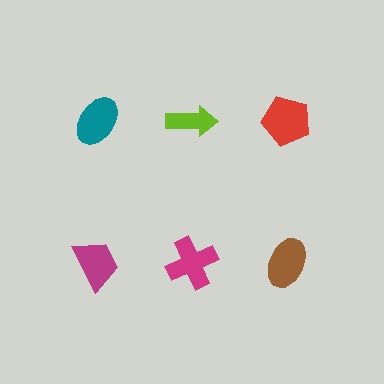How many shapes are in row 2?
3 shapes.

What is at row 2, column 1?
A magenta trapezoid.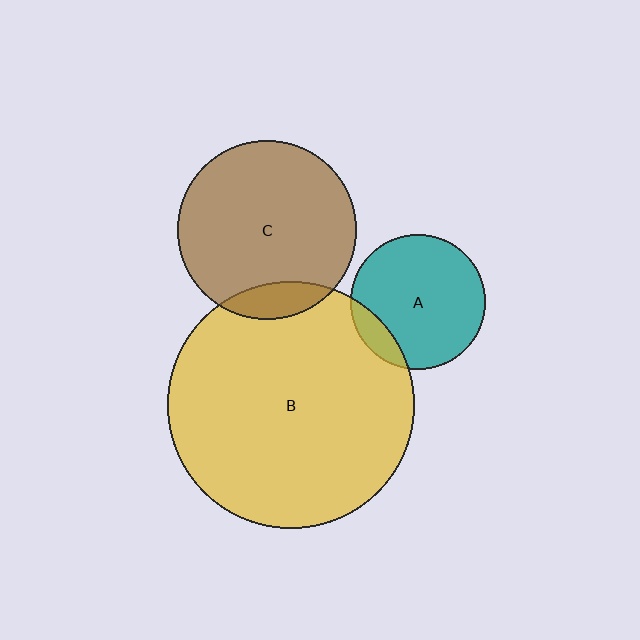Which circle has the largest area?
Circle B (yellow).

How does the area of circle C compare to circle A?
Approximately 1.8 times.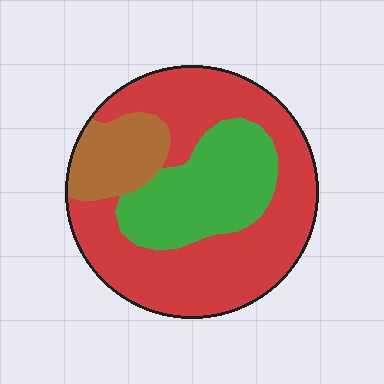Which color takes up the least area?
Brown, at roughly 15%.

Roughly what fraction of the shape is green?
Green takes up between a quarter and a half of the shape.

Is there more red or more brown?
Red.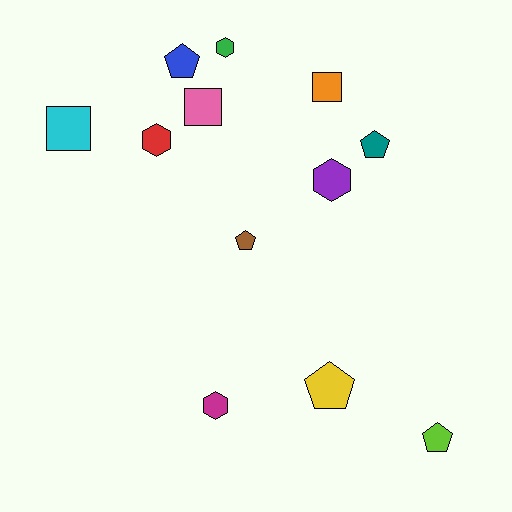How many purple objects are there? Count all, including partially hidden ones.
There is 1 purple object.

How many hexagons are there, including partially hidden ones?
There are 4 hexagons.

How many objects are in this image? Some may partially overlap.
There are 12 objects.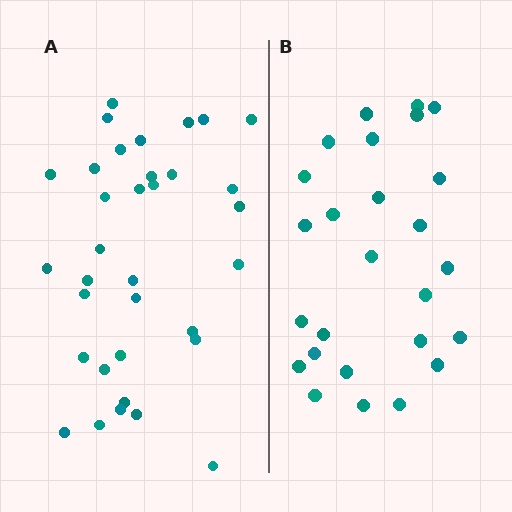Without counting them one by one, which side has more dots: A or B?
Region A (the left region) has more dots.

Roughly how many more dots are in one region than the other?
Region A has roughly 8 or so more dots than region B.